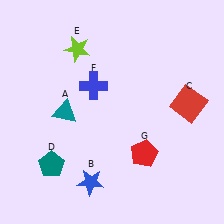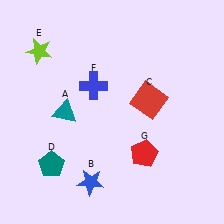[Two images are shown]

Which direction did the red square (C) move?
The red square (C) moved left.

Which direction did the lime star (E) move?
The lime star (E) moved left.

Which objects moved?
The objects that moved are: the red square (C), the lime star (E).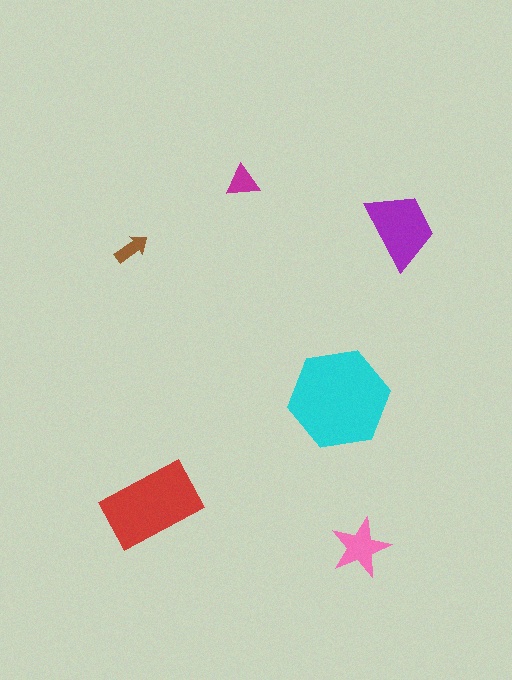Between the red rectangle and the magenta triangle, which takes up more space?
The red rectangle.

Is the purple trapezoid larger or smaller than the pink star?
Larger.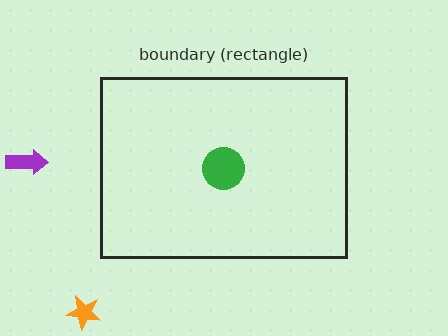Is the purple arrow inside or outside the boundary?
Outside.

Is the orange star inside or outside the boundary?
Outside.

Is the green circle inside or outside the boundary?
Inside.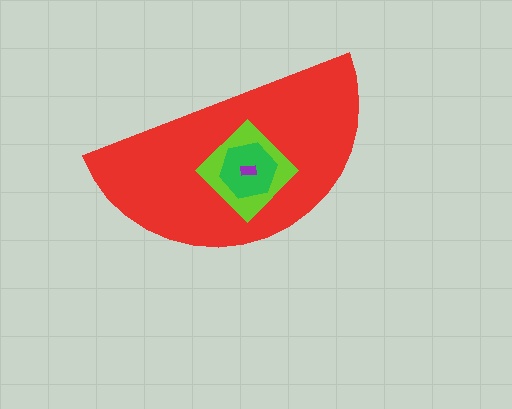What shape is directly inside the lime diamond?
The green hexagon.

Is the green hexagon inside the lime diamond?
Yes.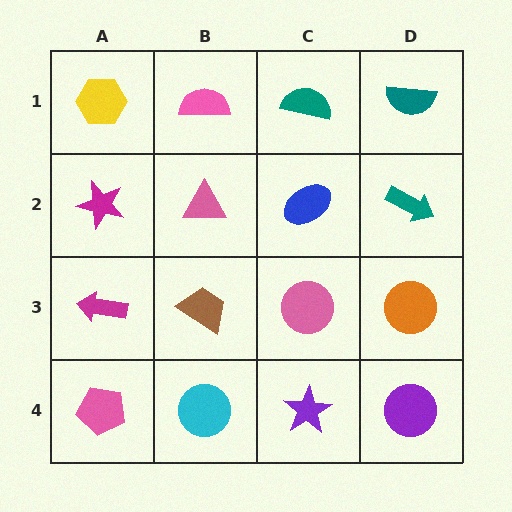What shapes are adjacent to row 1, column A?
A magenta star (row 2, column A), a pink semicircle (row 1, column B).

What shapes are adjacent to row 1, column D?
A teal arrow (row 2, column D), a teal semicircle (row 1, column C).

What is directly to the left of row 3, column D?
A pink circle.